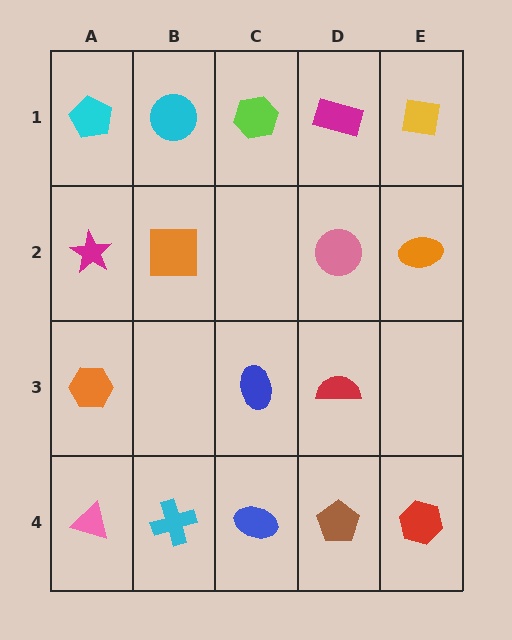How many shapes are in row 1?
5 shapes.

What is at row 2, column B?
An orange square.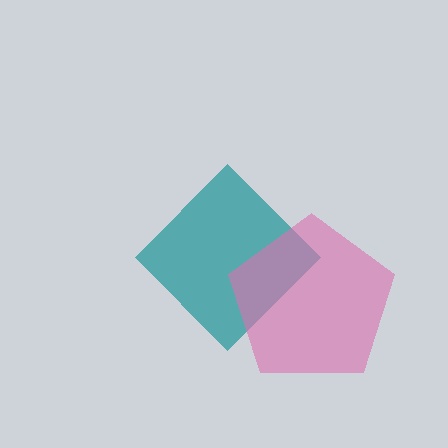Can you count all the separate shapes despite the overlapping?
Yes, there are 2 separate shapes.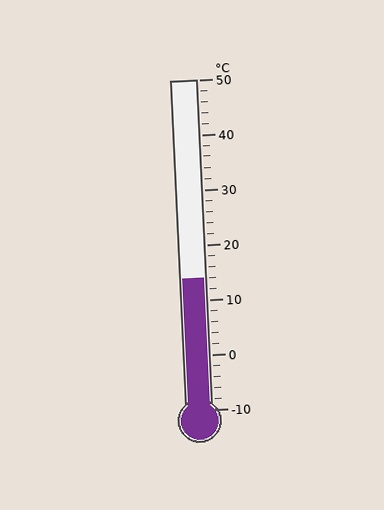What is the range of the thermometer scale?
The thermometer scale ranges from -10°C to 50°C.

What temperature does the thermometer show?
The thermometer shows approximately 14°C.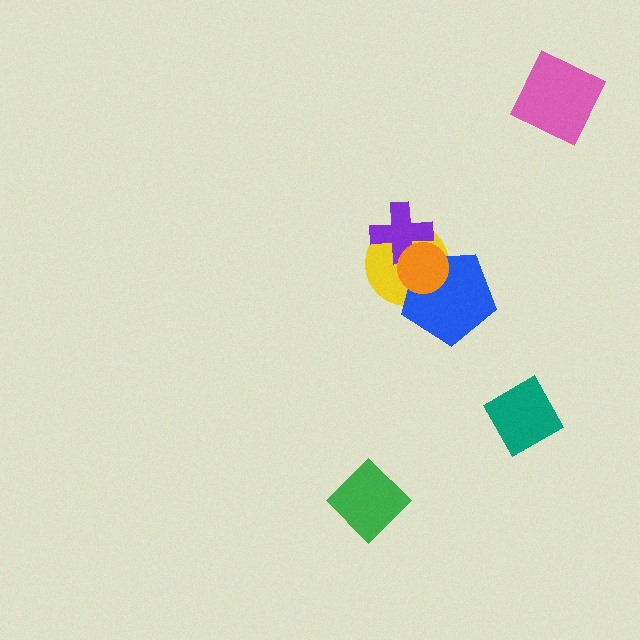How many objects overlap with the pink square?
0 objects overlap with the pink square.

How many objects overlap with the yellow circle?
3 objects overlap with the yellow circle.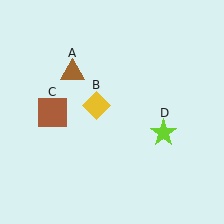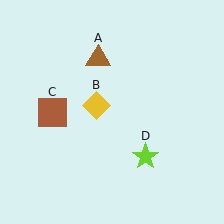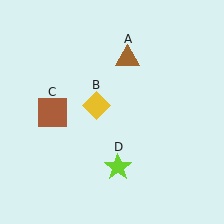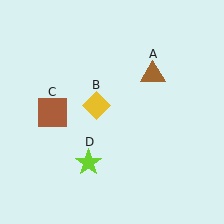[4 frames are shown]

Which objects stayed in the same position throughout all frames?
Yellow diamond (object B) and brown square (object C) remained stationary.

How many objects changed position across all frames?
2 objects changed position: brown triangle (object A), lime star (object D).